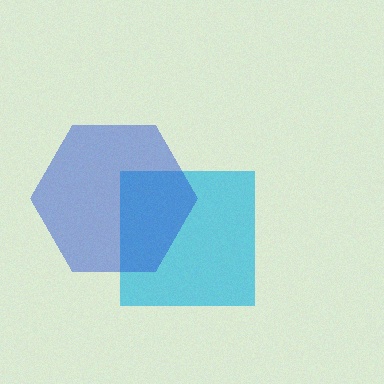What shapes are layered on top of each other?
The layered shapes are: a cyan square, a blue hexagon.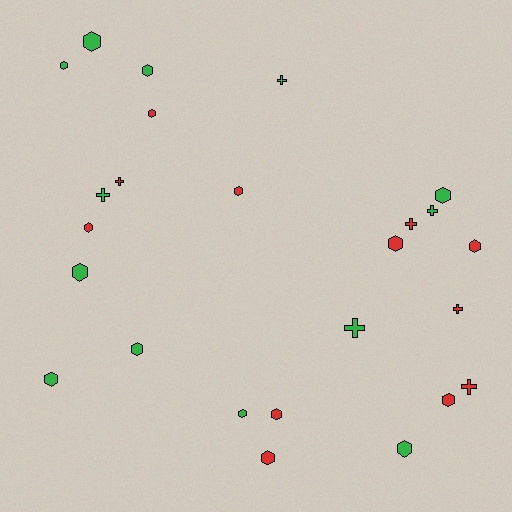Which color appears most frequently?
Green, with 13 objects.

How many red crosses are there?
There are 4 red crosses.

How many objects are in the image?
There are 25 objects.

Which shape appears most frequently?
Hexagon, with 17 objects.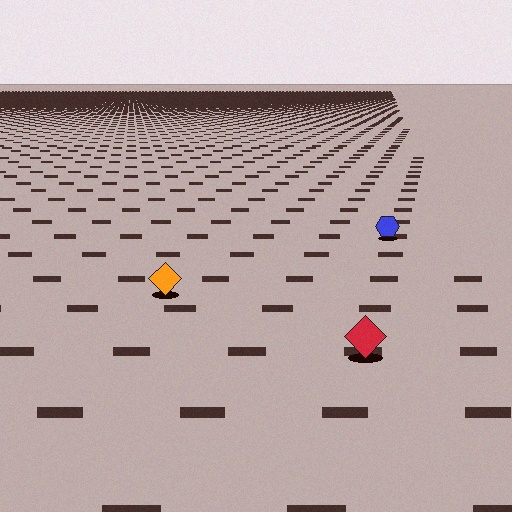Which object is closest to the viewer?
The red diamond is closest. The texture marks near it are larger and more spread out.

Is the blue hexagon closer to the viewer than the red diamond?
No. The red diamond is closer — you can tell from the texture gradient: the ground texture is coarser near it.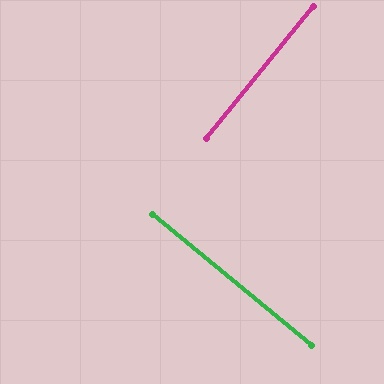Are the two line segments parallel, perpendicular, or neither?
Perpendicular — they meet at approximately 90°.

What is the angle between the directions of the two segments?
Approximately 90 degrees.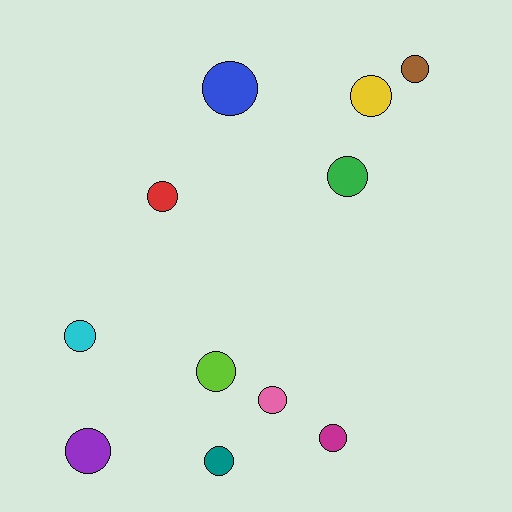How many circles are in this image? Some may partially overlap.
There are 11 circles.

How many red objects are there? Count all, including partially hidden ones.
There is 1 red object.